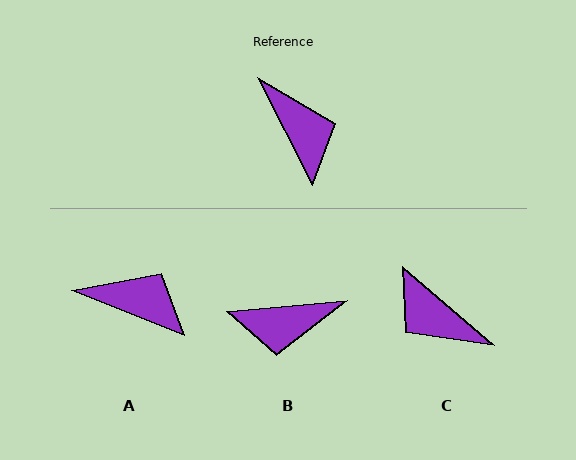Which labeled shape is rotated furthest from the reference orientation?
C, about 158 degrees away.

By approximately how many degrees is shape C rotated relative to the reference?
Approximately 158 degrees clockwise.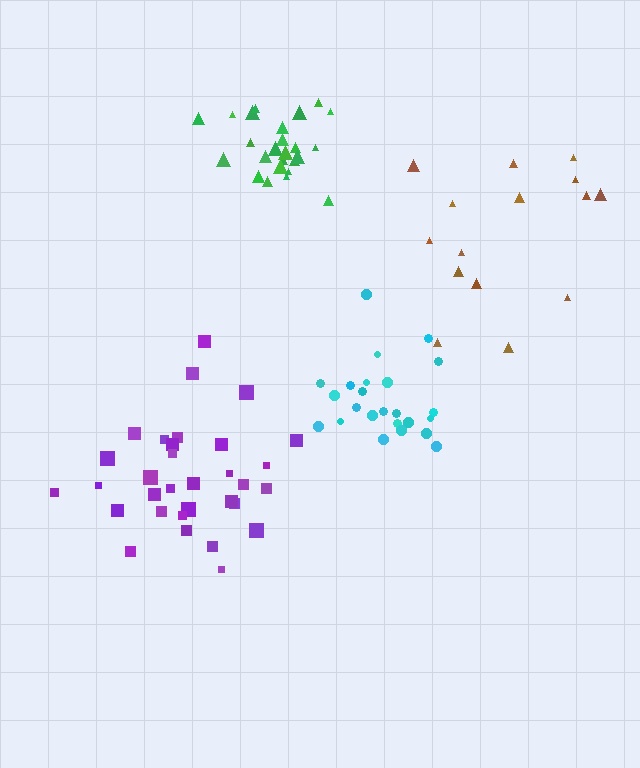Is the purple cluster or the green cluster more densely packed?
Green.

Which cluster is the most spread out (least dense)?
Brown.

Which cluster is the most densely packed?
Cyan.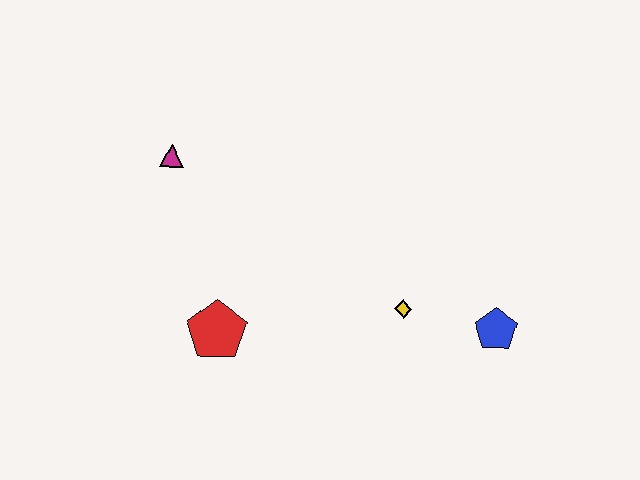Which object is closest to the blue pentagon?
The yellow diamond is closest to the blue pentagon.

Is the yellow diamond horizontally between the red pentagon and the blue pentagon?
Yes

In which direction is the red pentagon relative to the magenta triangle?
The red pentagon is below the magenta triangle.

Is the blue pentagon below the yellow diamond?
Yes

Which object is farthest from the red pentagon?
The blue pentagon is farthest from the red pentagon.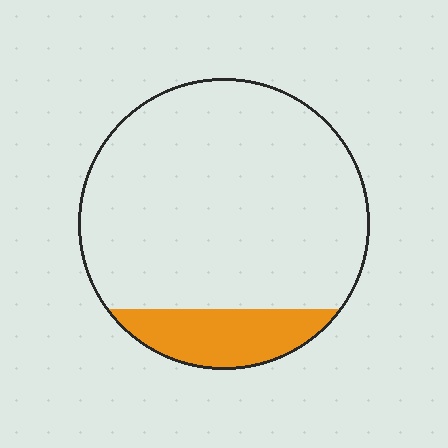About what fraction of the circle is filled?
About one sixth (1/6).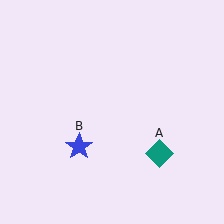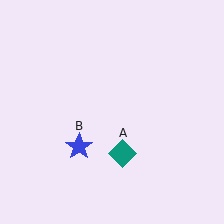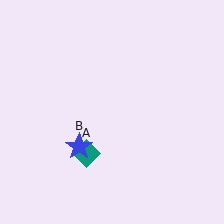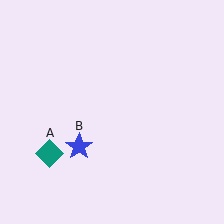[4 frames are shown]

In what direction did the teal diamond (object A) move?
The teal diamond (object A) moved left.